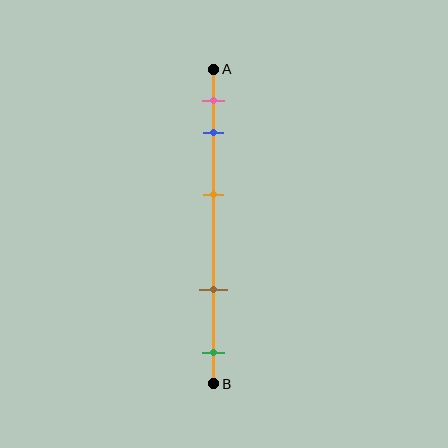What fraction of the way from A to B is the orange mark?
The orange mark is approximately 40% (0.4) of the way from A to B.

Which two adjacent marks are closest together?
The pink and blue marks are the closest adjacent pair.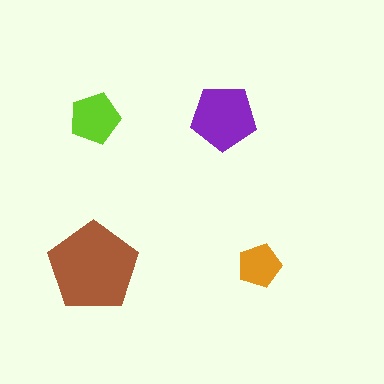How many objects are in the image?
There are 4 objects in the image.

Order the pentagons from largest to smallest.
the brown one, the purple one, the lime one, the orange one.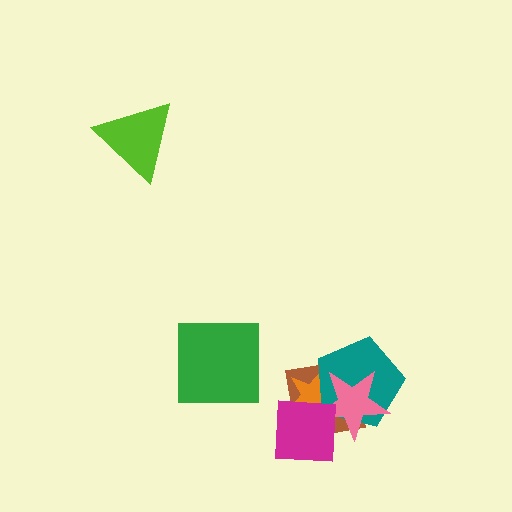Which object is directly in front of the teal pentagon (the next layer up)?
The pink star is directly in front of the teal pentagon.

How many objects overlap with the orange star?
4 objects overlap with the orange star.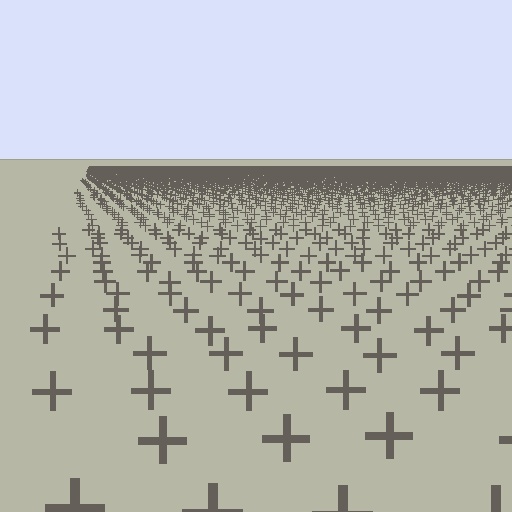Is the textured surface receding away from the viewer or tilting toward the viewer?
The surface is receding away from the viewer. Texture elements get smaller and denser toward the top.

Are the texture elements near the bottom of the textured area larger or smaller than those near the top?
Larger. Near the bottom, elements are closer to the viewer and appear at a bigger on-screen size.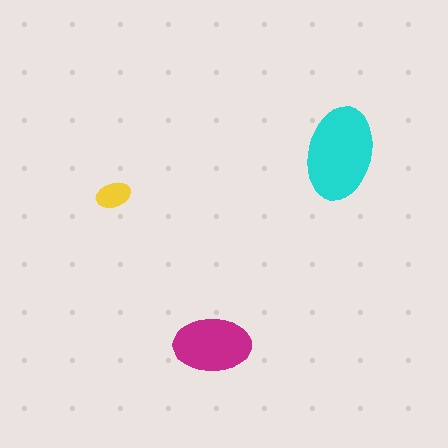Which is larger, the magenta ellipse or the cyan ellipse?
The cyan one.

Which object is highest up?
The cyan ellipse is topmost.